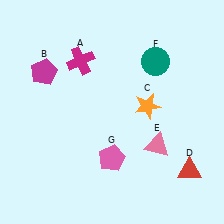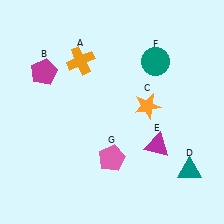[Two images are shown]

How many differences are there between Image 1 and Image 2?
There are 3 differences between the two images.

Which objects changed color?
A changed from magenta to orange. D changed from red to teal. E changed from pink to magenta.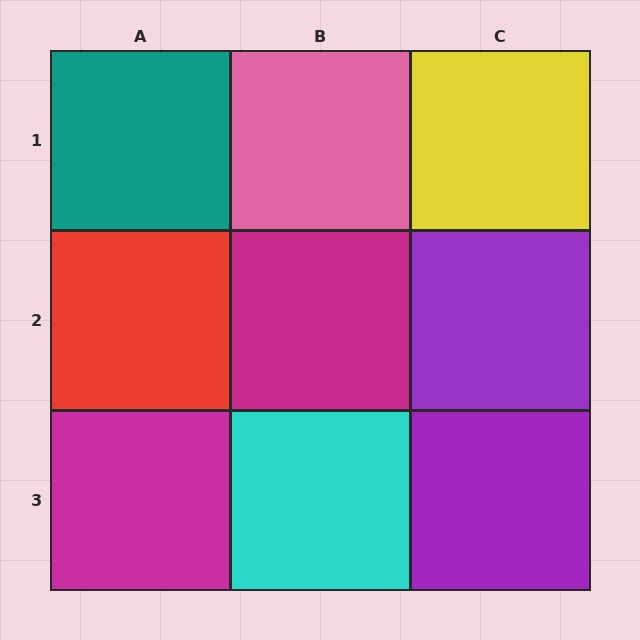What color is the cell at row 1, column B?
Pink.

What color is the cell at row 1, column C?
Yellow.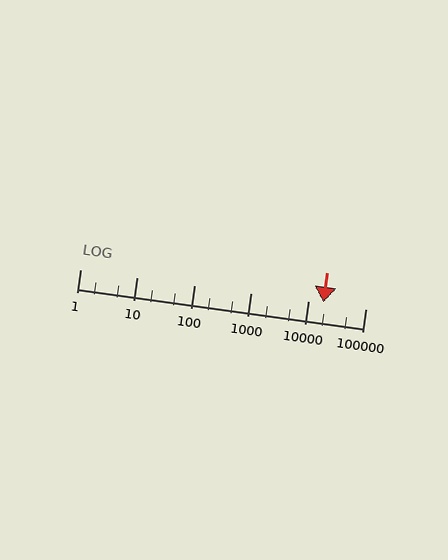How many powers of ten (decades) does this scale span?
The scale spans 5 decades, from 1 to 100000.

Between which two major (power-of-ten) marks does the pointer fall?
The pointer is between 10000 and 100000.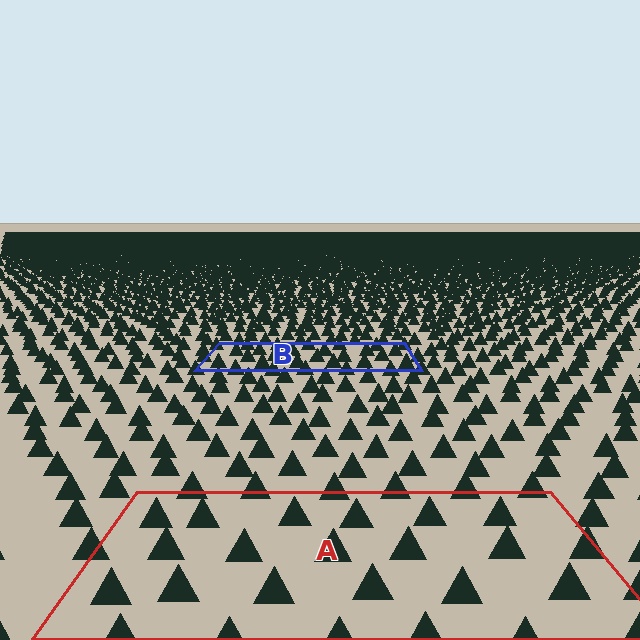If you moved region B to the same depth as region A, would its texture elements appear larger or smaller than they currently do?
They would appear larger. At a closer depth, the same texture elements are projected at a bigger on-screen size.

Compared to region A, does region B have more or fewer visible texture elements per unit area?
Region B has more texture elements per unit area — they are packed more densely because it is farther away.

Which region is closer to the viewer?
Region A is closer. The texture elements there are larger and more spread out.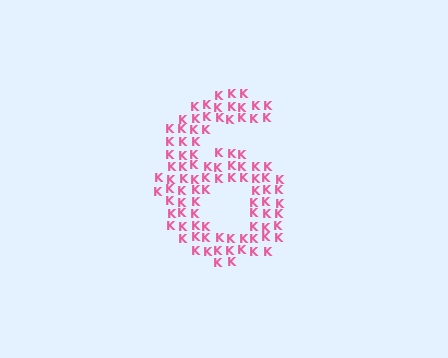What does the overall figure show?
The overall figure shows the digit 6.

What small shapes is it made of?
It is made of small letter K's.